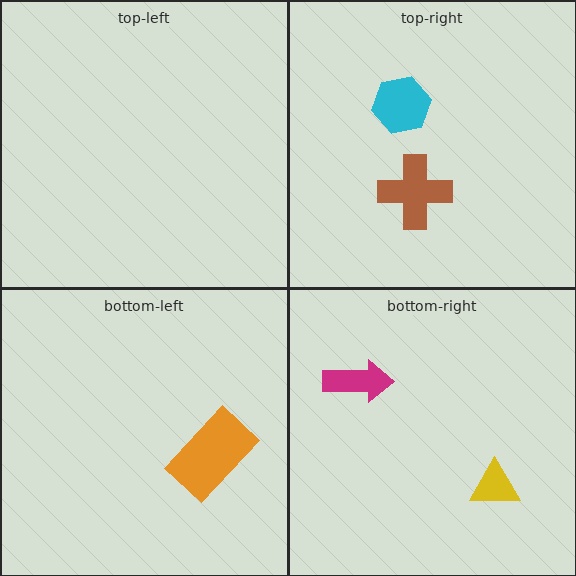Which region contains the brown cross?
The top-right region.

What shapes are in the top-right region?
The cyan hexagon, the brown cross.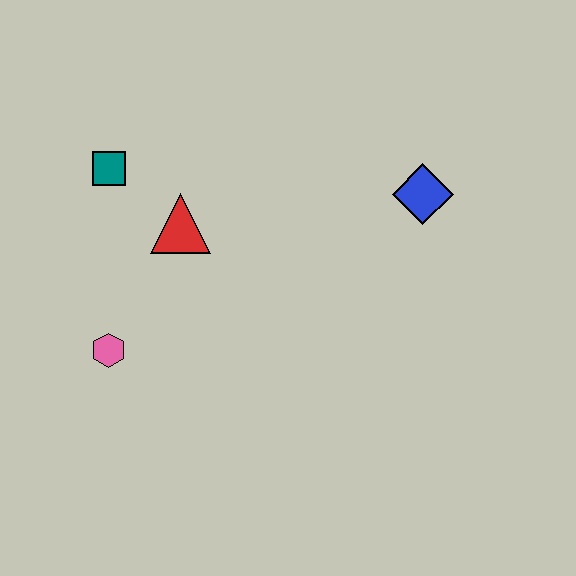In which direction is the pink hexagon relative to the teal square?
The pink hexagon is below the teal square.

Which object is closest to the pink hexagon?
The red triangle is closest to the pink hexagon.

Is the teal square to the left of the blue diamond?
Yes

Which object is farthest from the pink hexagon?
The blue diamond is farthest from the pink hexagon.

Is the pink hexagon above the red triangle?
No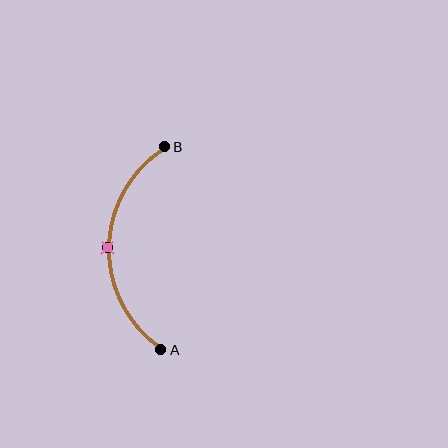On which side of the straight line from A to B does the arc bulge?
The arc bulges to the left of the straight line connecting A and B.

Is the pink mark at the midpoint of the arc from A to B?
Yes. The pink mark lies on the arc at equal arc-length from both A and B — it is the arc midpoint.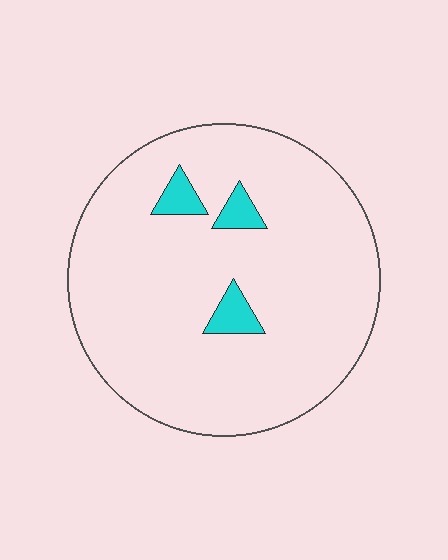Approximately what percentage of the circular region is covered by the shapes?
Approximately 5%.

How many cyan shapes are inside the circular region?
3.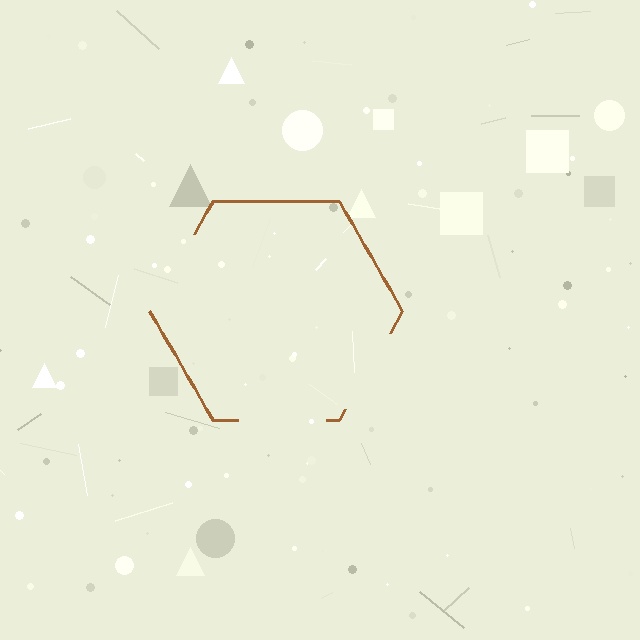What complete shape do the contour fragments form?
The contour fragments form a hexagon.